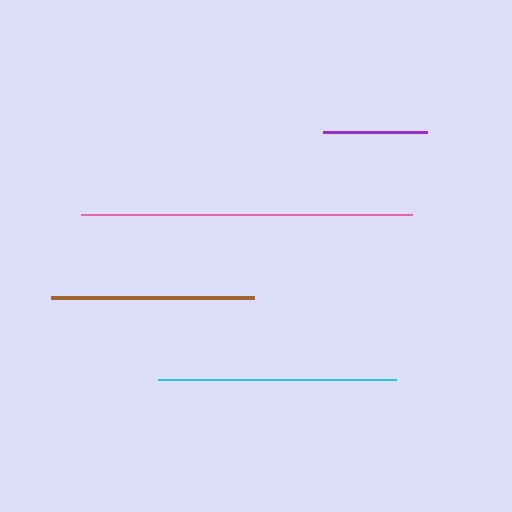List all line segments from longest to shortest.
From longest to shortest: pink, cyan, brown, purple.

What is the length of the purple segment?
The purple segment is approximately 103 pixels long.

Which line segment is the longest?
The pink line is the longest at approximately 331 pixels.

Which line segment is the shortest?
The purple line is the shortest at approximately 103 pixels.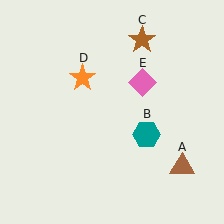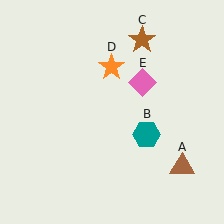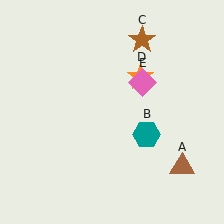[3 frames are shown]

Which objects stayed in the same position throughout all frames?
Brown triangle (object A) and teal hexagon (object B) and brown star (object C) and pink diamond (object E) remained stationary.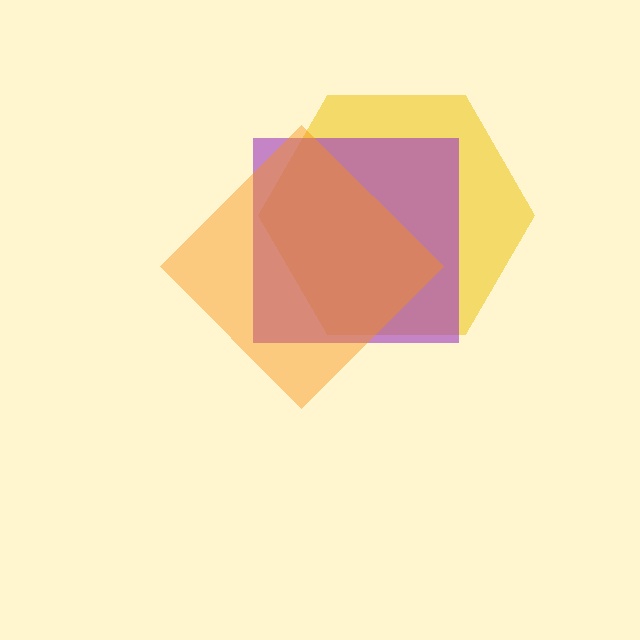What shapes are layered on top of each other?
The layered shapes are: a yellow hexagon, a purple square, an orange diamond.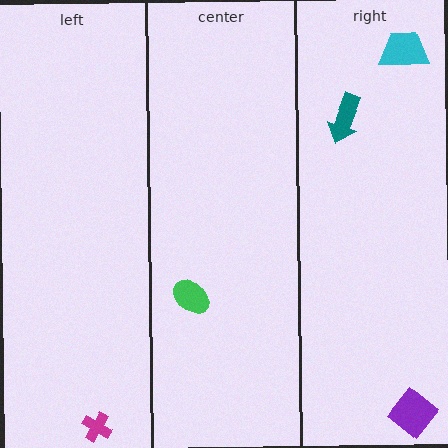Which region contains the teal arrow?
The right region.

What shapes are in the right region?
The purple diamond, the cyan trapezoid, the teal arrow.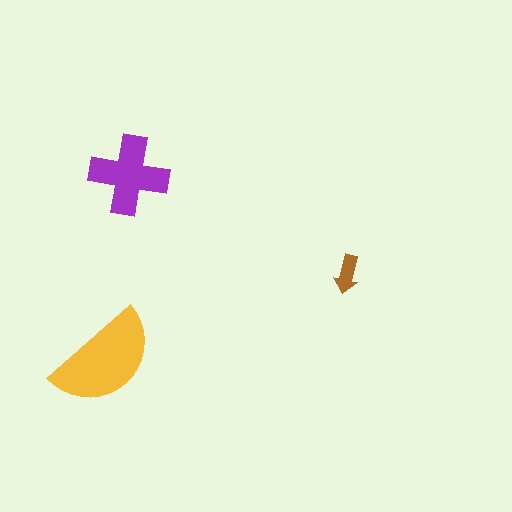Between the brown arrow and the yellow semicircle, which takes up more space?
The yellow semicircle.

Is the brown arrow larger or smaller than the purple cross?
Smaller.